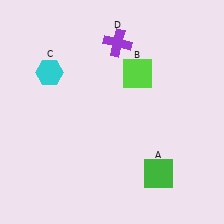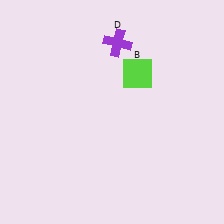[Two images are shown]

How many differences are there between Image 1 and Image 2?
There are 2 differences between the two images.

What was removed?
The green square (A), the cyan hexagon (C) were removed in Image 2.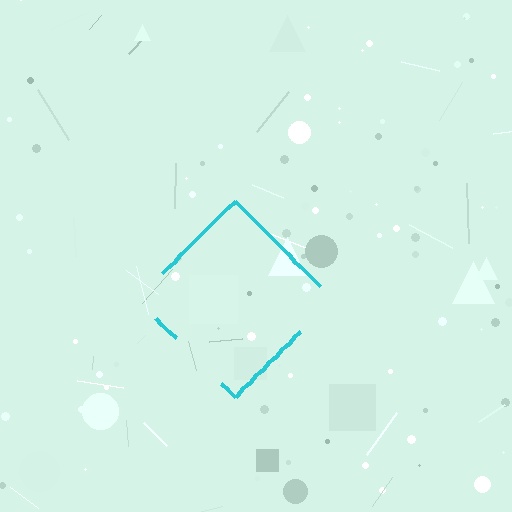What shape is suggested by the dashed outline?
The dashed outline suggests a diamond.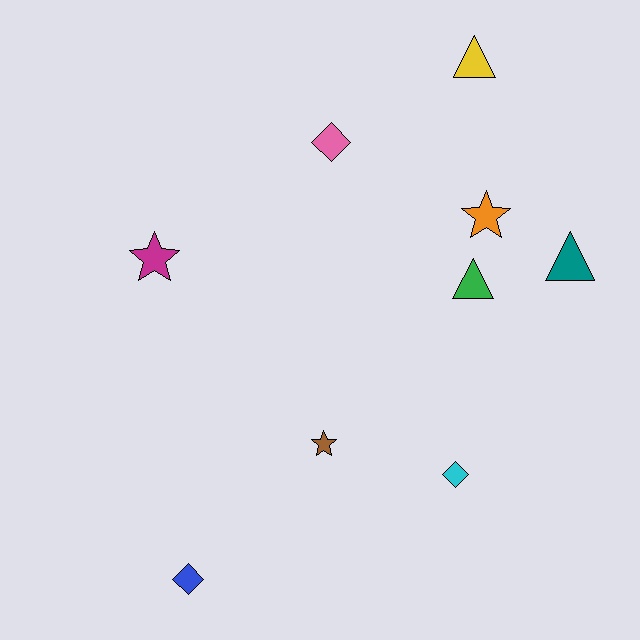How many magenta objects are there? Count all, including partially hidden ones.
There is 1 magenta object.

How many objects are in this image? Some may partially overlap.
There are 9 objects.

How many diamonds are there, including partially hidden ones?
There are 3 diamonds.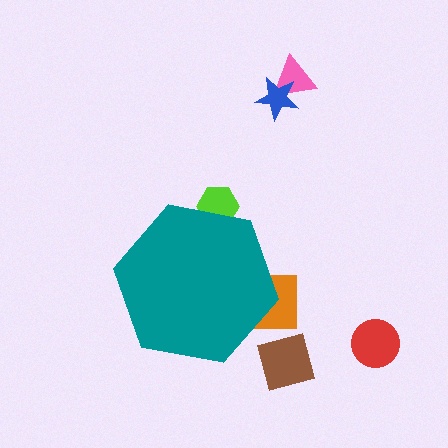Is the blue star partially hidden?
No, the blue star is fully visible.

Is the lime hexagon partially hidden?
Yes, the lime hexagon is partially hidden behind the teal hexagon.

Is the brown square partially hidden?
No, the brown square is fully visible.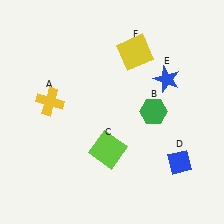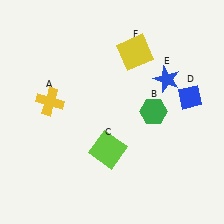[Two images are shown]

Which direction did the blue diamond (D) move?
The blue diamond (D) moved up.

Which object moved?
The blue diamond (D) moved up.